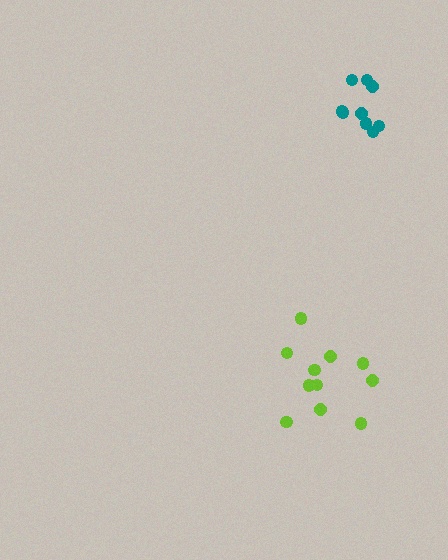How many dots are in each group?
Group 1: 11 dots, Group 2: 9 dots (20 total).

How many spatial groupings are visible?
There are 2 spatial groupings.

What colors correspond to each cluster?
The clusters are colored: lime, teal.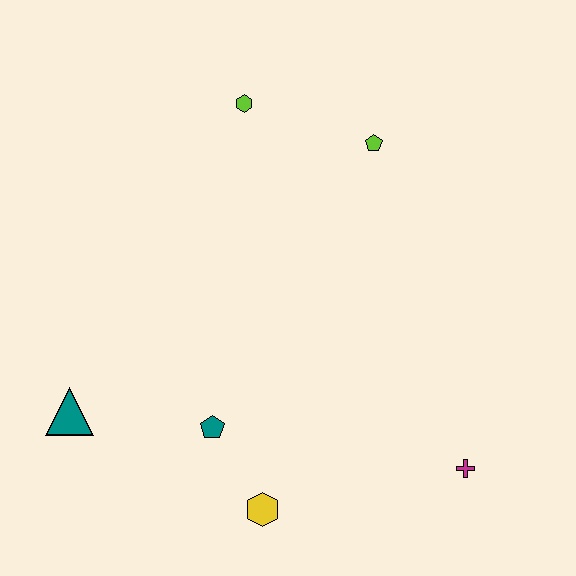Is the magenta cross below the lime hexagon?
Yes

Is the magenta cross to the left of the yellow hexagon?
No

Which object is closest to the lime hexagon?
The lime pentagon is closest to the lime hexagon.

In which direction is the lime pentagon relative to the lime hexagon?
The lime pentagon is to the right of the lime hexagon.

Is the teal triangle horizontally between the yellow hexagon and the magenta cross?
No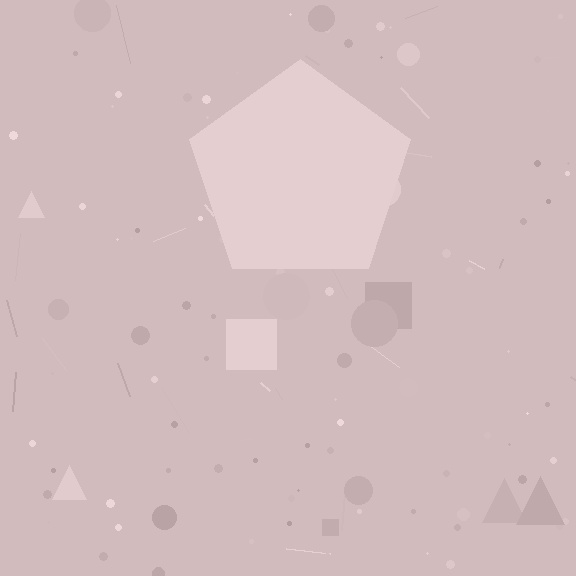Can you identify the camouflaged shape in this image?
The camouflaged shape is a pentagon.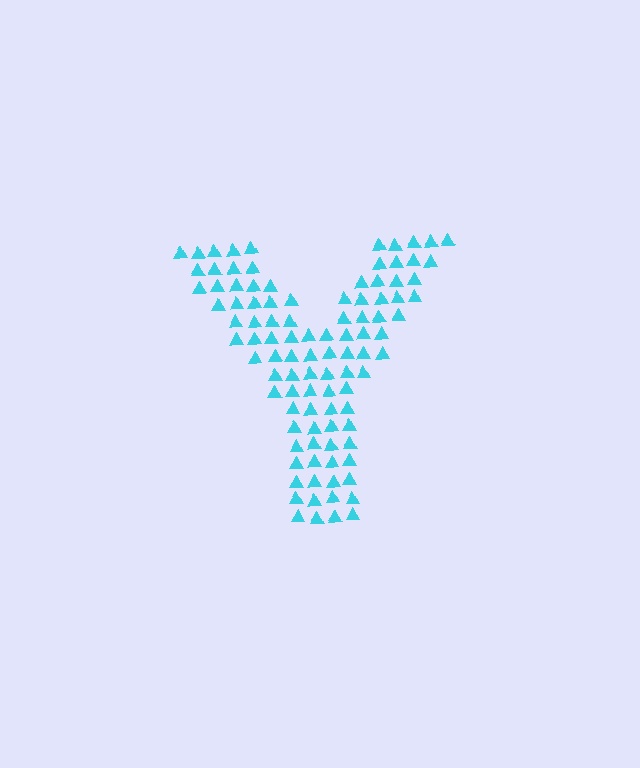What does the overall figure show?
The overall figure shows the letter Y.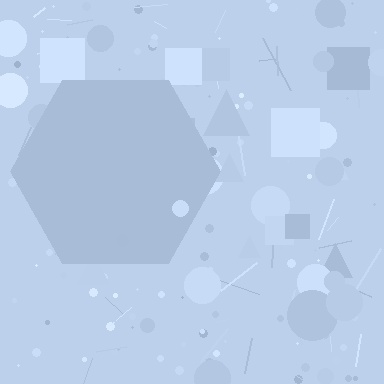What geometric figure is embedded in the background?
A hexagon is embedded in the background.